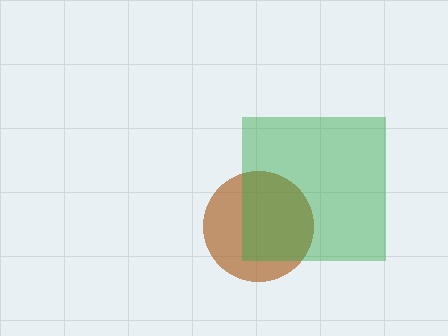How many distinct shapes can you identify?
There are 2 distinct shapes: a brown circle, a green square.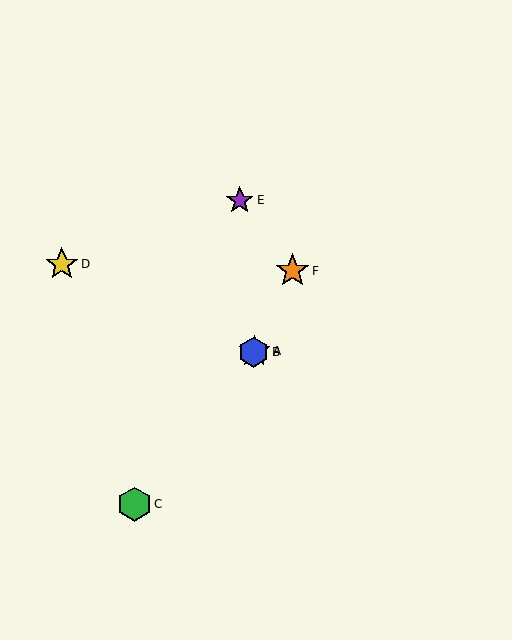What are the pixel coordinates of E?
Object E is at (240, 200).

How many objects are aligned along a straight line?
3 objects (A, B, F) are aligned along a straight line.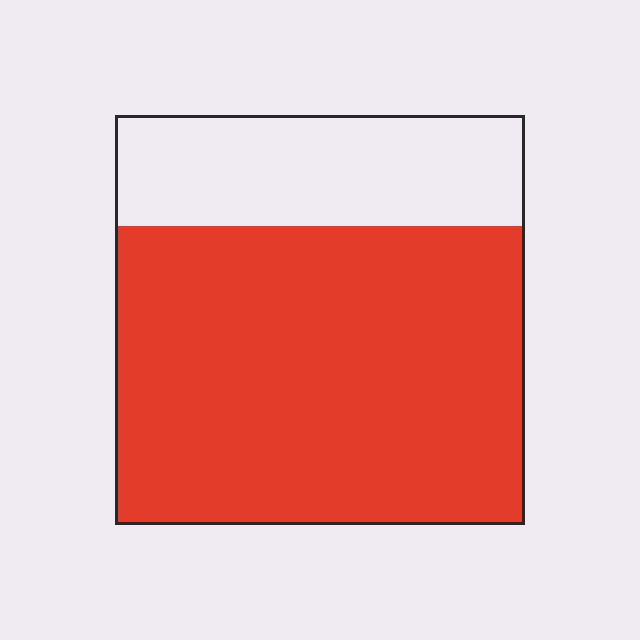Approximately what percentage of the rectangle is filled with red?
Approximately 75%.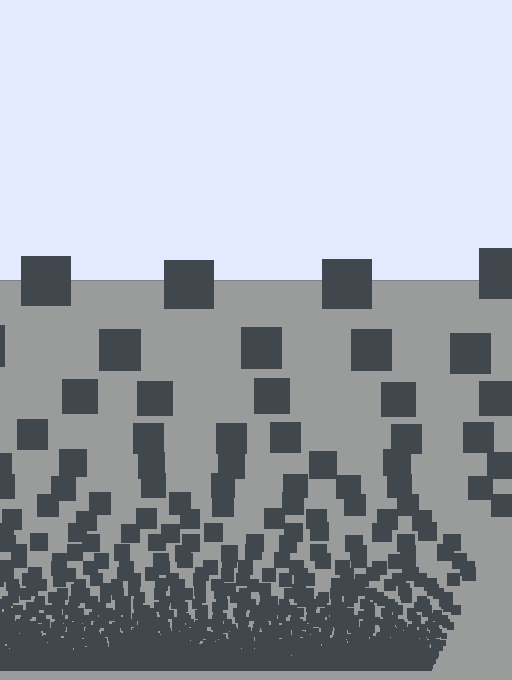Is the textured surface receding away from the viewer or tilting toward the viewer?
The surface appears to tilt toward the viewer. Texture elements get larger and sparser toward the top.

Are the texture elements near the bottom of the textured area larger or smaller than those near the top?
Smaller. The gradient is inverted — elements near the bottom are smaller and denser.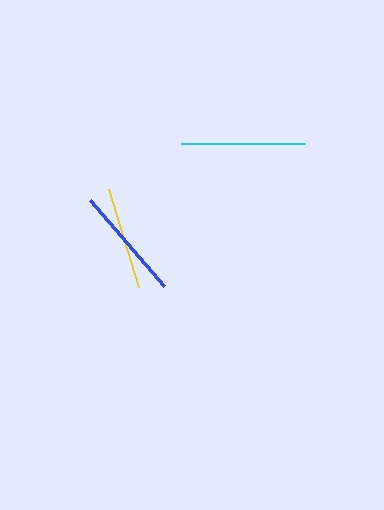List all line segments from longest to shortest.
From longest to shortest: cyan, blue, yellow.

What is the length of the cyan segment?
The cyan segment is approximately 124 pixels long.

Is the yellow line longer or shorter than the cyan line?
The cyan line is longer than the yellow line.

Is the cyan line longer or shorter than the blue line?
The cyan line is longer than the blue line.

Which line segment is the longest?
The cyan line is the longest at approximately 124 pixels.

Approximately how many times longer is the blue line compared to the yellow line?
The blue line is approximately 1.1 times the length of the yellow line.